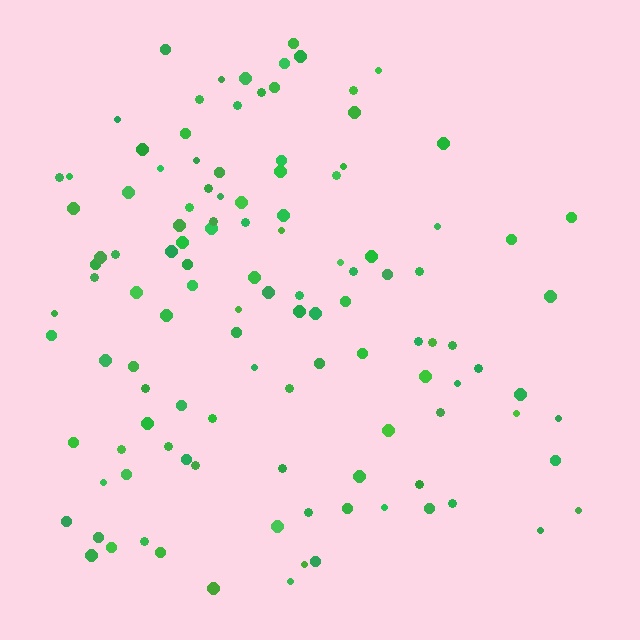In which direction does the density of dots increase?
From right to left, with the left side densest.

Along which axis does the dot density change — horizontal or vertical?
Horizontal.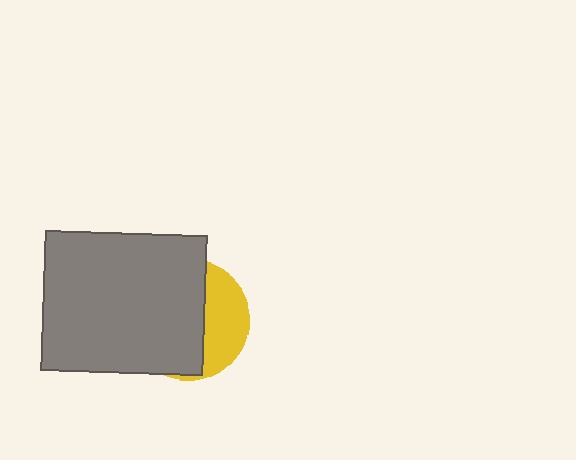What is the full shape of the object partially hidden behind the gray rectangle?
The partially hidden object is a yellow circle.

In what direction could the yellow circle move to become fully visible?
The yellow circle could move right. That would shift it out from behind the gray rectangle entirely.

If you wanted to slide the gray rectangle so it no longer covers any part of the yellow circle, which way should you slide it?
Slide it left — that is the most direct way to separate the two shapes.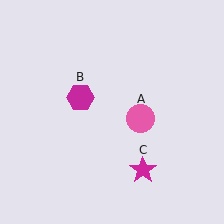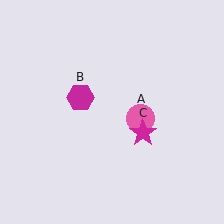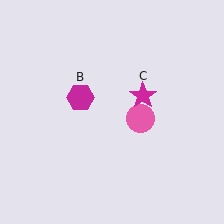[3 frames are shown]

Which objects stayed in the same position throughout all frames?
Pink circle (object A) and magenta hexagon (object B) remained stationary.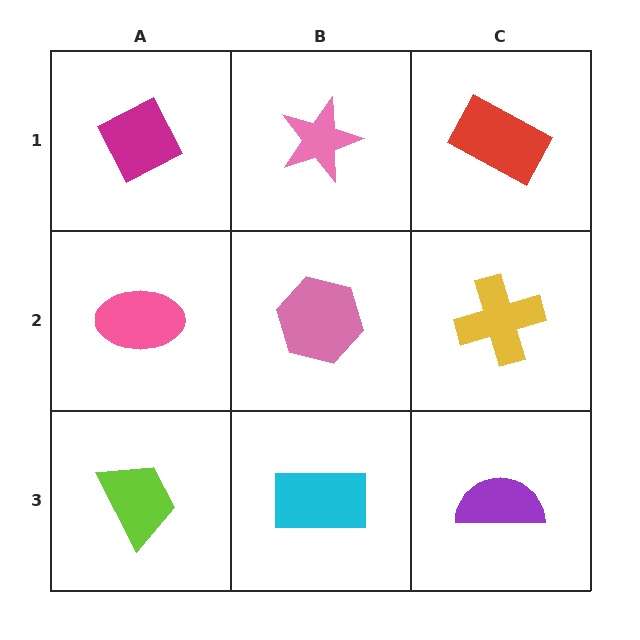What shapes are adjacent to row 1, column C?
A yellow cross (row 2, column C), a pink star (row 1, column B).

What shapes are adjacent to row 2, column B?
A pink star (row 1, column B), a cyan rectangle (row 3, column B), a pink ellipse (row 2, column A), a yellow cross (row 2, column C).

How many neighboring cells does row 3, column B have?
3.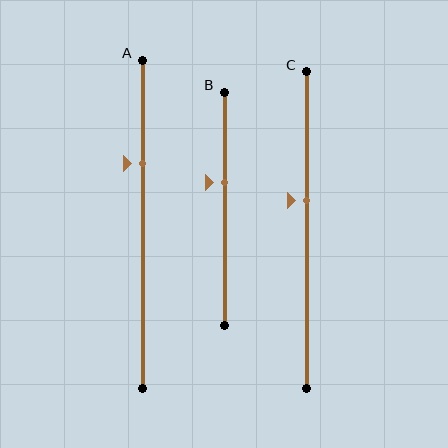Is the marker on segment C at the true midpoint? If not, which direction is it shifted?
No, the marker on segment C is shifted upward by about 9% of the segment length.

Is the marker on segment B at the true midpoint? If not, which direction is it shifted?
No, the marker on segment B is shifted upward by about 11% of the segment length.